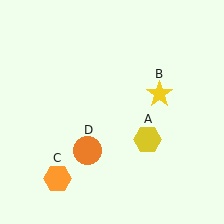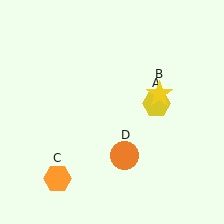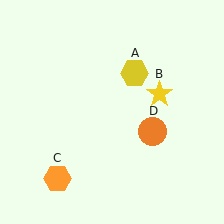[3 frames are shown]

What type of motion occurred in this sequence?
The yellow hexagon (object A), orange circle (object D) rotated counterclockwise around the center of the scene.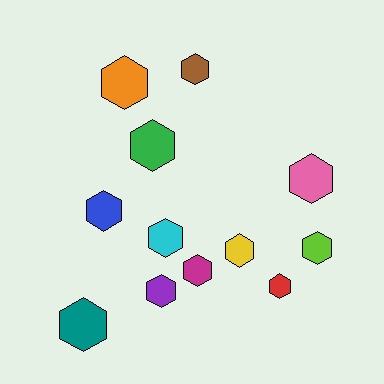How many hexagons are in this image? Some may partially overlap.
There are 12 hexagons.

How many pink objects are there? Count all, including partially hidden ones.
There is 1 pink object.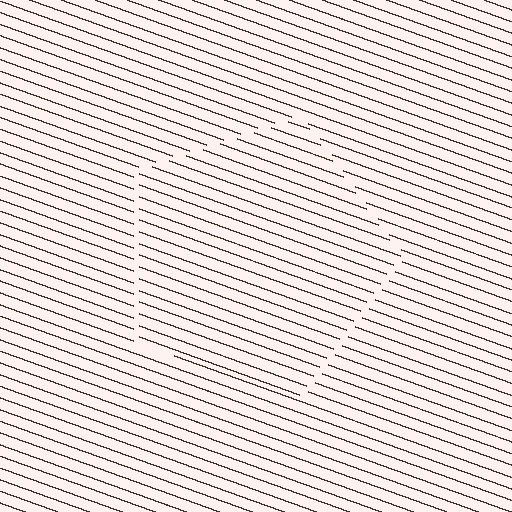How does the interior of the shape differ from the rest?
The interior of the shape contains the same grating, shifted by half a period — the contour is defined by the phase discontinuity where line-ends from the inner and outer gratings abut.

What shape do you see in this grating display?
An illusory pentagon. The interior of the shape contains the same grating, shifted by half a period — the contour is defined by the phase discontinuity where line-ends from the inner and outer gratings abut.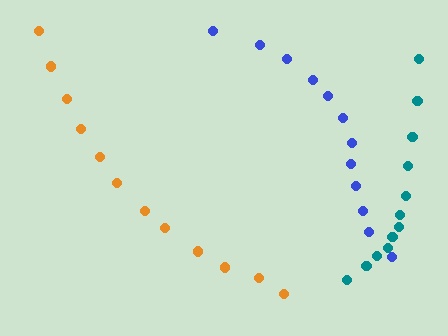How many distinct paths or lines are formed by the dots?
There are 3 distinct paths.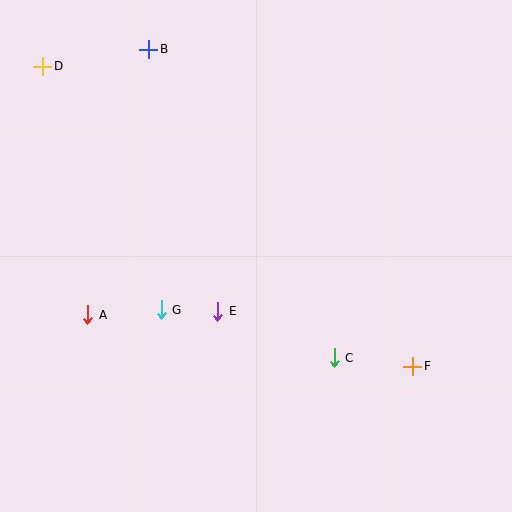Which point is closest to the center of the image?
Point E at (218, 311) is closest to the center.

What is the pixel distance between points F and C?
The distance between F and C is 79 pixels.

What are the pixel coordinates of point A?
Point A is at (88, 315).